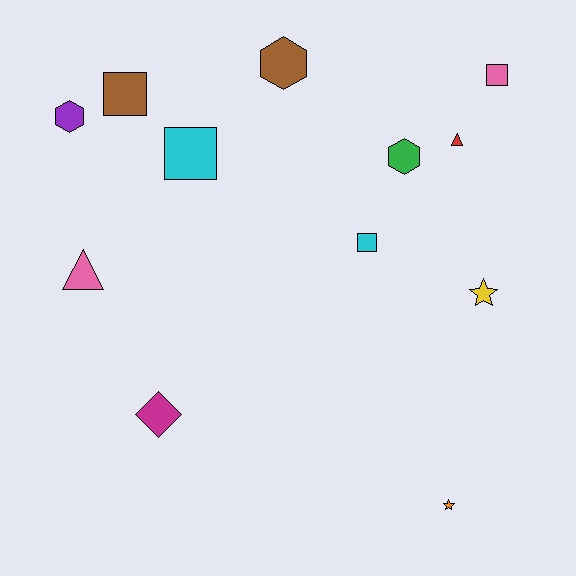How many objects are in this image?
There are 12 objects.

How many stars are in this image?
There are 2 stars.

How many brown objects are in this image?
There are 2 brown objects.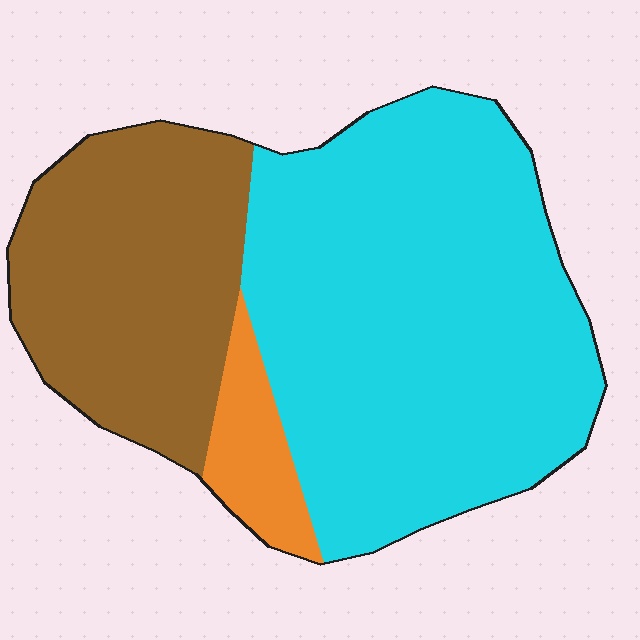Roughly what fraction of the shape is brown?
Brown takes up about one third (1/3) of the shape.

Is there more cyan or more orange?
Cyan.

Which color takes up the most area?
Cyan, at roughly 60%.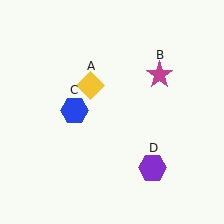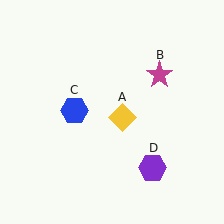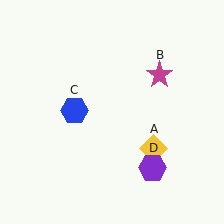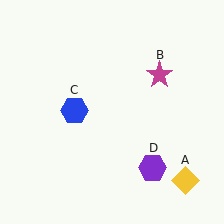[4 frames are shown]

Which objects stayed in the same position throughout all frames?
Magenta star (object B) and blue hexagon (object C) and purple hexagon (object D) remained stationary.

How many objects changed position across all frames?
1 object changed position: yellow diamond (object A).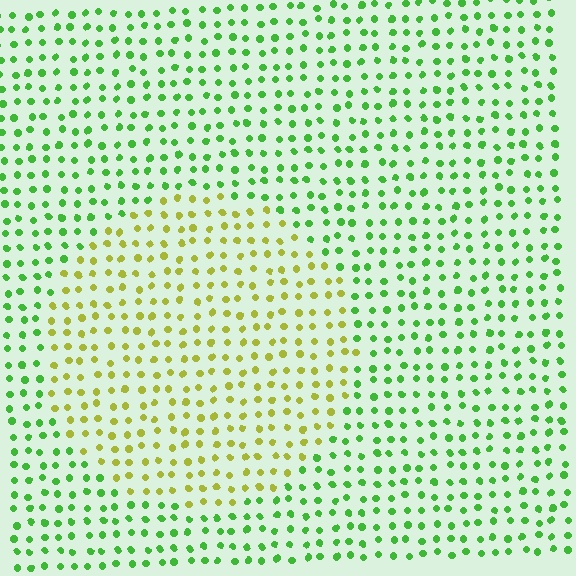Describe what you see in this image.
The image is filled with small green elements in a uniform arrangement. A circle-shaped region is visible where the elements are tinted to a slightly different hue, forming a subtle color boundary.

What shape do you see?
I see a circle.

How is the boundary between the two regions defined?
The boundary is defined purely by a slight shift in hue (about 48 degrees). Spacing, size, and orientation are identical on both sides.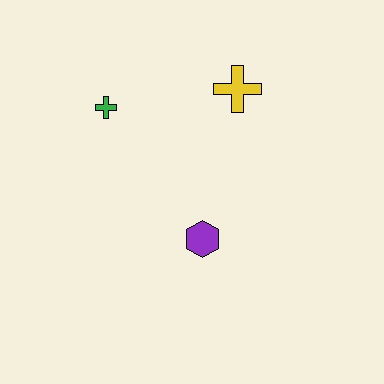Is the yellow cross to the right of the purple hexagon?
Yes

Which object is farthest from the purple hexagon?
The green cross is farthest from the purple hexagon.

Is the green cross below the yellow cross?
Yes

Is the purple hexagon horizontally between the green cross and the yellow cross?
Yes